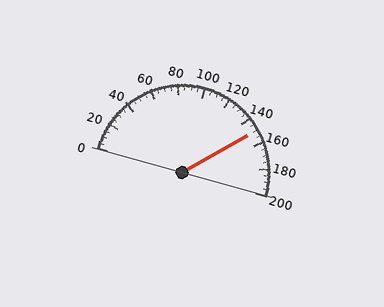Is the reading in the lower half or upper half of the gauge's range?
The reading is in the upper half of the range (0 to 200).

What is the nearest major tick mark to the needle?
The nearest major tick mark is 160.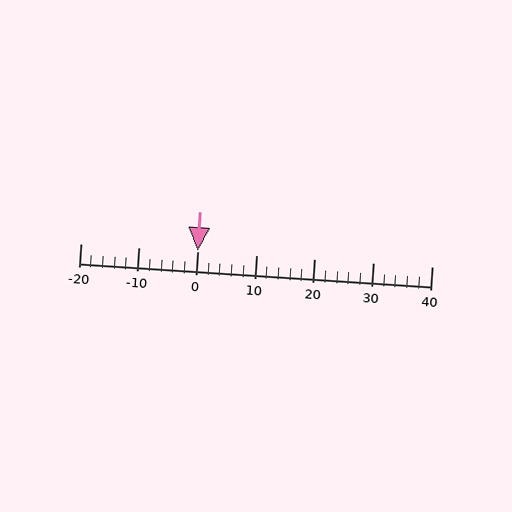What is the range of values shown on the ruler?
The ruler shows values from -20 to 40.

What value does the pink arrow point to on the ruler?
The pink arrow points to approximately 0.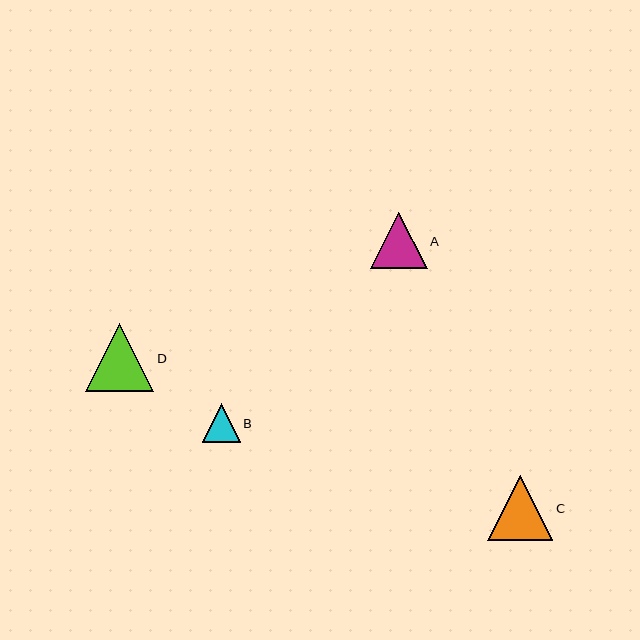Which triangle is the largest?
Triangle D is the largest with a size of approximately 68 pixels.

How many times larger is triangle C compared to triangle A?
Triangle C is approximately 1.1 times the size of triangle A.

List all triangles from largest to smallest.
From largest to smallest: D, C, A, B.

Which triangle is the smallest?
Triangle B is the smallest with a size of approximately 38 pixels.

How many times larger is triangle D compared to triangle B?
Triangle D is approximately 1.8 times the size of triangle B.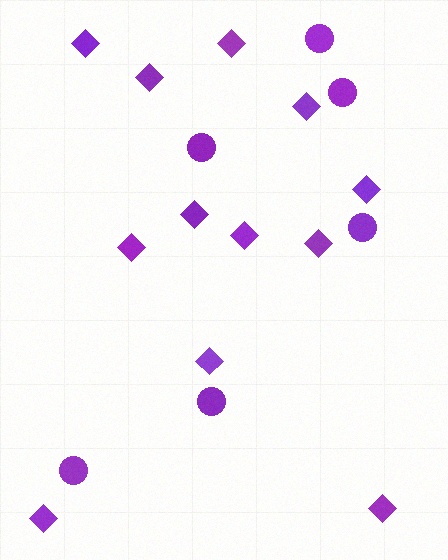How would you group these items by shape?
There are 2 groups: one group of diamonds (12) and one group of circles (6).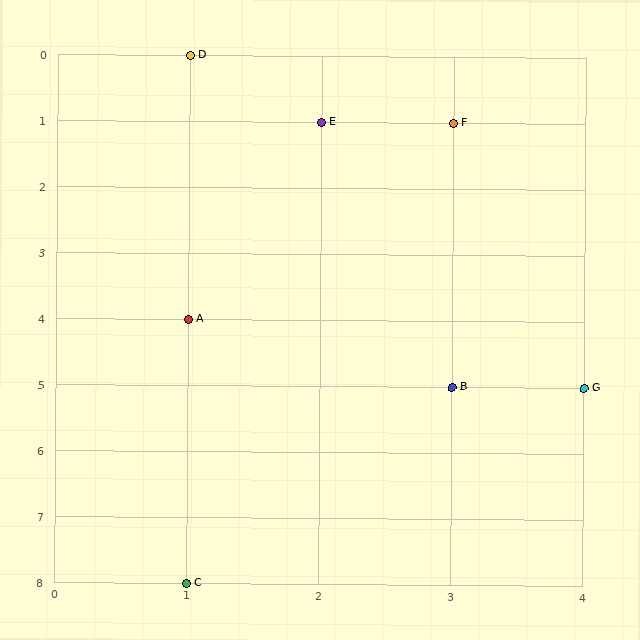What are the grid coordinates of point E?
Point E is at grid coordinates (2, 1).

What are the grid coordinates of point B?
Point B is at grid coordinates (3, 5).